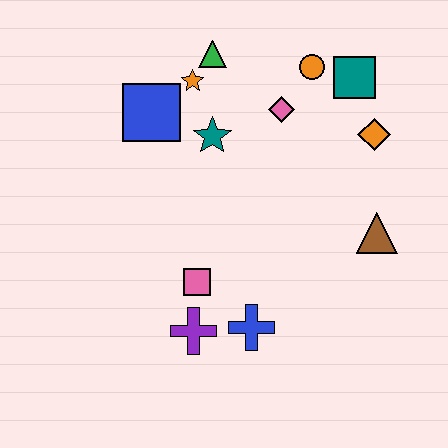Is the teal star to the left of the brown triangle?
Yes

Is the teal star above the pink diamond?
No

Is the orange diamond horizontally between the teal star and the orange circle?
No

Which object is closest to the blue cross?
The purple cross is closest to the blue cross.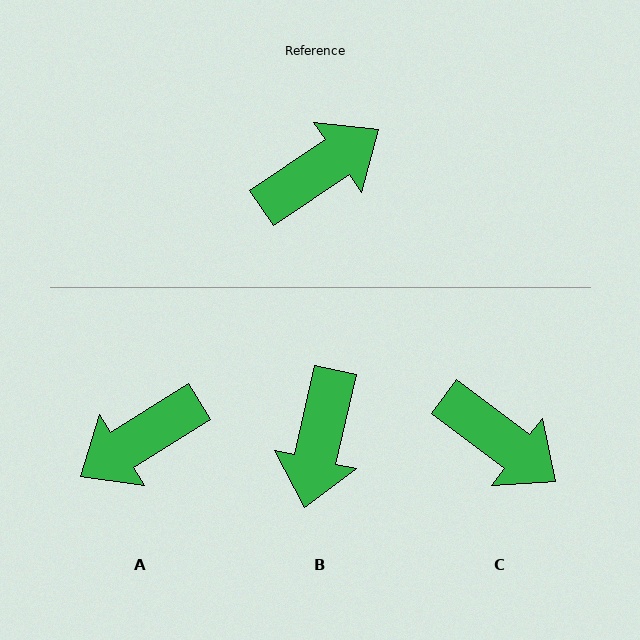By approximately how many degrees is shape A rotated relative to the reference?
Approximately 178 degrees counter-clockwise.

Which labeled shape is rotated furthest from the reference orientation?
A, about 178 degrees away.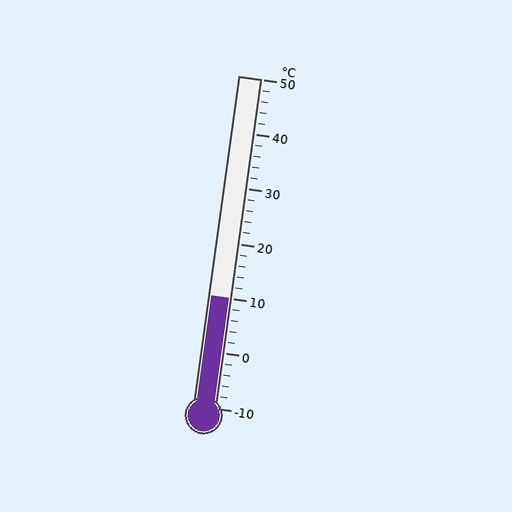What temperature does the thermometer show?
The thermometer shows approximately 10°C.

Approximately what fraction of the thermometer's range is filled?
The thermometer is filled to approximately 35% of its range.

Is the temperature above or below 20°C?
The temperature is below 20°C.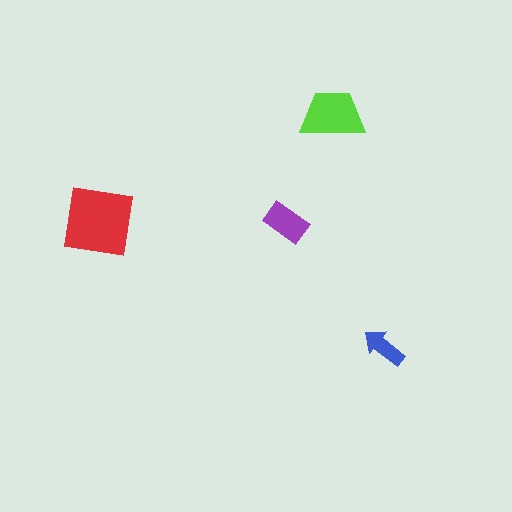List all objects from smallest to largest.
The blue arrow, the purple rectangle, the lime trapezoid, the red square.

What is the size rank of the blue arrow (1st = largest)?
4th.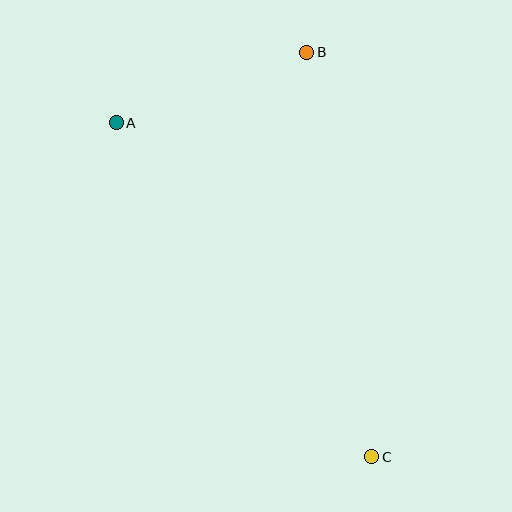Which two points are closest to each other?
Points A and B are closest to each other.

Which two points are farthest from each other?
Points A and C are farthest from each other.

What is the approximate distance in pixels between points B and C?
The distance between B and C is approximately 409 pixels.